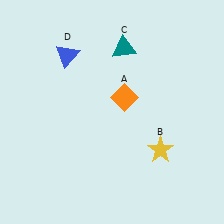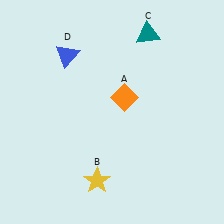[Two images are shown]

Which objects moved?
The objects that moved are: the yellow star (B), the teal triangle (C).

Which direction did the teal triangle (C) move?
The teal triangle (C) moved right.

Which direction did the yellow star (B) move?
The yellow star (B) moved left.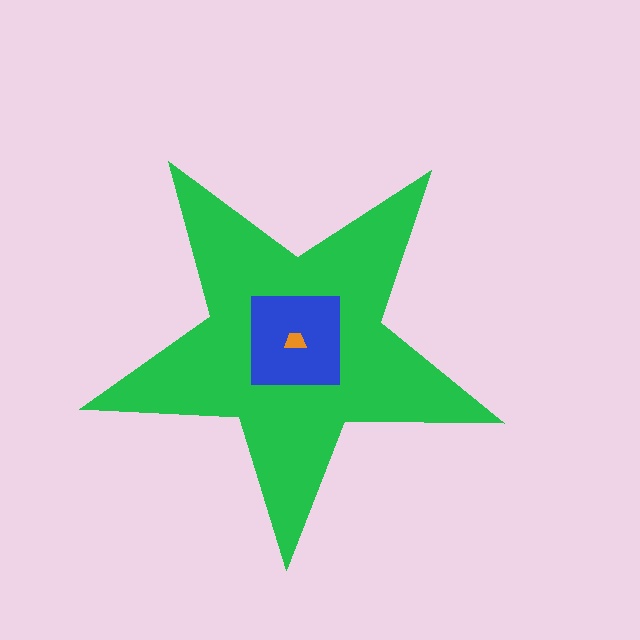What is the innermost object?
The orange trapezoid.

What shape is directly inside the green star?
The blue square.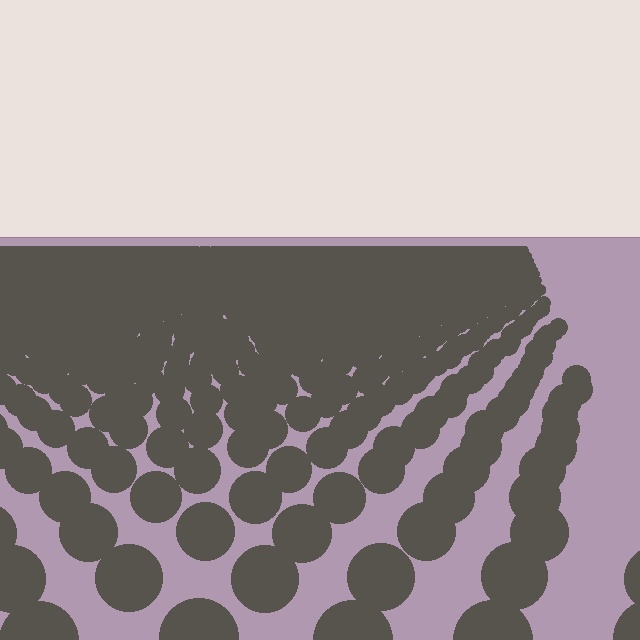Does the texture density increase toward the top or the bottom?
Density increases toward the top.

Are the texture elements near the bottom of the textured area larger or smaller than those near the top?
Larger. Near the bottom, elements are closer to the viewer and appear at a bigger on-screen size.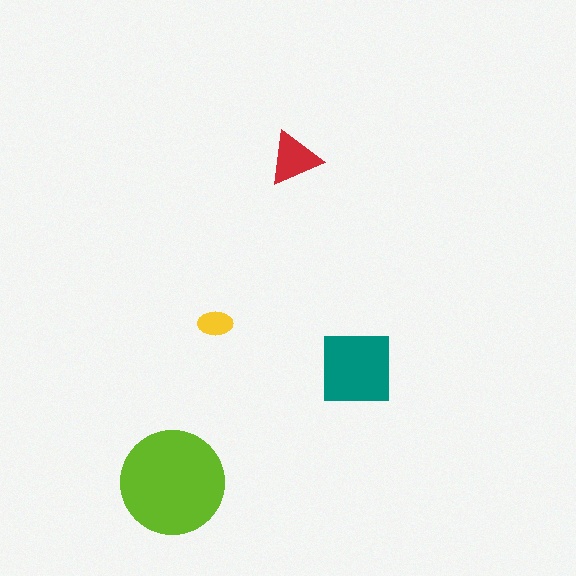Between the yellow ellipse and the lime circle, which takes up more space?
The lime circle.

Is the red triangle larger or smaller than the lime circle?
Smaller.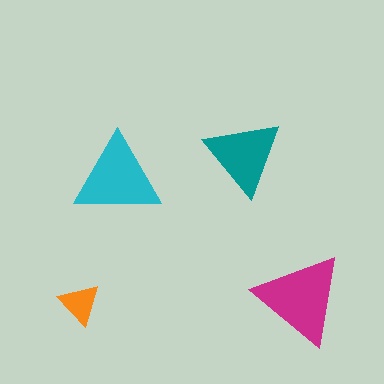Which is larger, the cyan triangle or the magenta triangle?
The magenta one.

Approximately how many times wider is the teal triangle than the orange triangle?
About 2 times wider.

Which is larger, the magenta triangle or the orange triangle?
The magenta one.